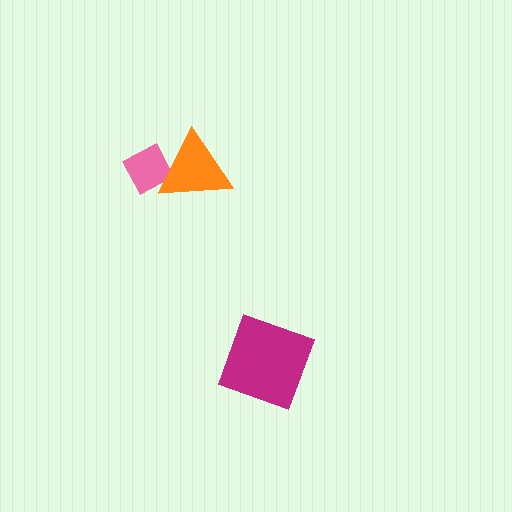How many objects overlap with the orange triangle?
1 object overlaps with the orange triangle.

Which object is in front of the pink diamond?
The orange triangle is in front of the pink diamond.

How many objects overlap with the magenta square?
0 objects overlap with the magenta square.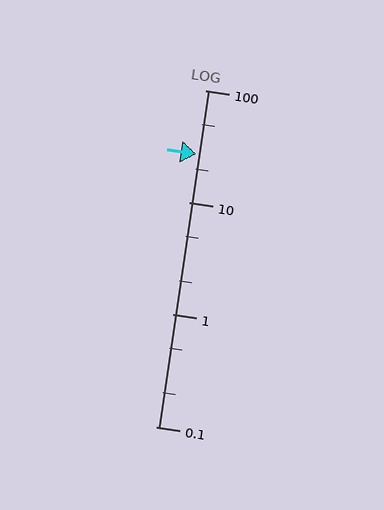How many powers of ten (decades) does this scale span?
The scale spans 3 decades, from 0.1 to 100.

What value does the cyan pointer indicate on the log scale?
The pointer indicates approximately 27.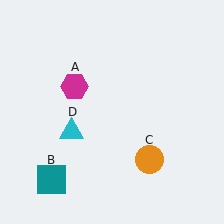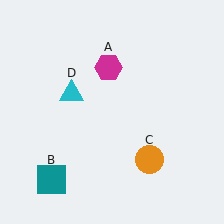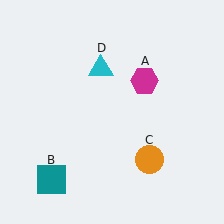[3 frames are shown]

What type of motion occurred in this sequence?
The magenta hexagon (object A), cyan triangle (object D) rotated clockwise around the center of the scene.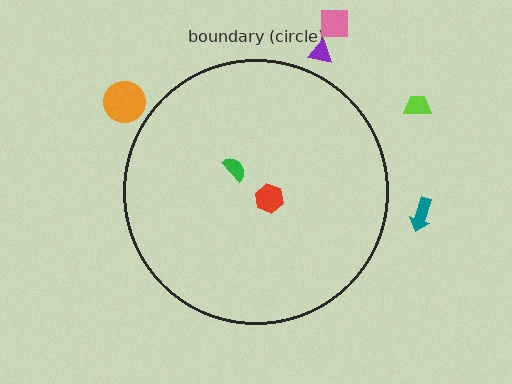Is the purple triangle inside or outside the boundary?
Outside.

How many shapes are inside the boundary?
2 inside, 5 outside.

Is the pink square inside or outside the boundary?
Outside.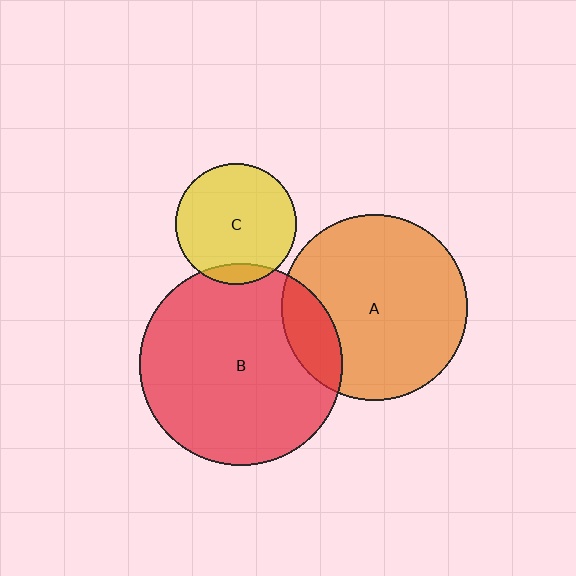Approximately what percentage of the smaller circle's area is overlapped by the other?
Approximately 10%.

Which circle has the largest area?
Circle B (red).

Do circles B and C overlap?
Yes.